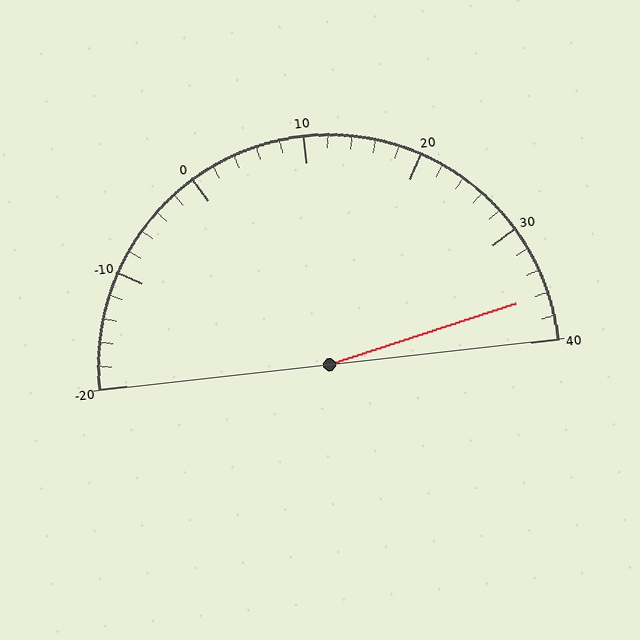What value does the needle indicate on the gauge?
The needle indicates approximately 36.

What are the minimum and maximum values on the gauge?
The gauge ranges from -20 to 40.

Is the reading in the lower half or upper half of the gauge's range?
The reading is in the upper half of the range (-20 to 40).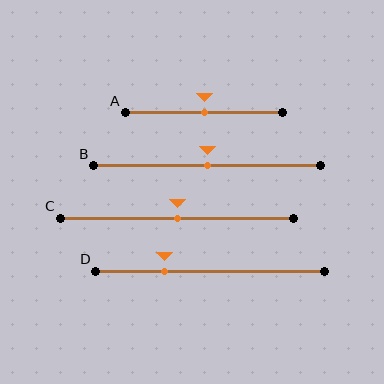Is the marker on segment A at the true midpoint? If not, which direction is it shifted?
Yes, the marker on segment A is at the true midpoint.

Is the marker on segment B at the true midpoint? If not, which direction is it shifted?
Yes, the marker on segment B is at the true midpoint.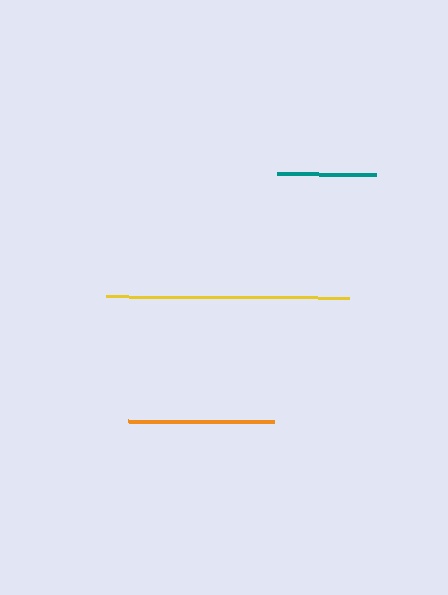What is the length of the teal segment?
The teal segment is approximately 99 pixels long.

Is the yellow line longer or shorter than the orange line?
The yellow line is longer than the orange line.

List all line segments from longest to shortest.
From longest to shortest: yellow, orange, teal.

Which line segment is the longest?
The yellow line is the longest at approximately 243 pixels.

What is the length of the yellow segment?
The yellow segment is approximately 243 pixels long.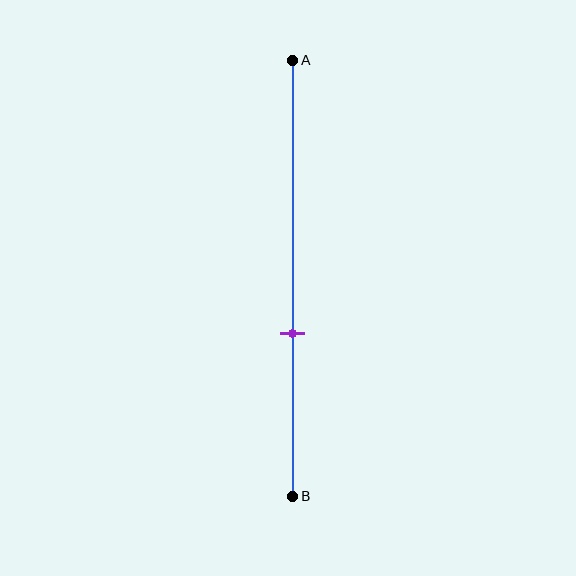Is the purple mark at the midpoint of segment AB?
No, the mark is at about 65% from A, not at the 50% midpoint.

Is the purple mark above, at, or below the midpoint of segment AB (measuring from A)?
The purple mark is below the midpoint of segment AB.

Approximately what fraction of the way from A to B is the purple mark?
The purple mark is approximately 65% of the way from A to B.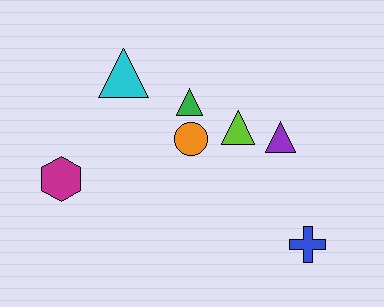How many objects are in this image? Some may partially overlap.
There are 7 objects.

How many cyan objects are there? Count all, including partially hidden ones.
There is 1 cyan object.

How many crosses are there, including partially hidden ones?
There is 1 cross.